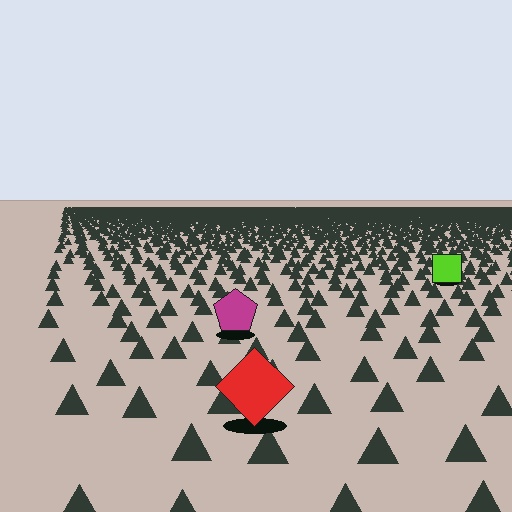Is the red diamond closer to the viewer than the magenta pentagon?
Yes. The red diamond is closer — you can tell from the texture gradient: the ground texture is coarser near it.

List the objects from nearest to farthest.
From nearest to farthest: the red diamond, the magenta pentagon, the lime square.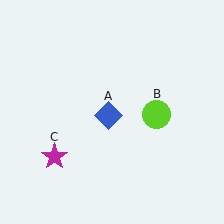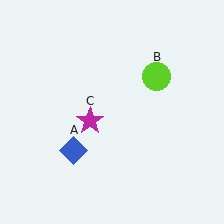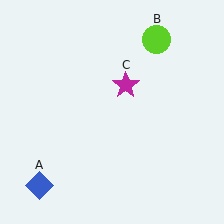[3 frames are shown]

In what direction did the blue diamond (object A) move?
The blue diamond (object A) moved down and to the left.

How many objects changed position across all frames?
3 objects changed position: blue diamond (object A), lime circle (object B), magenta star (object C).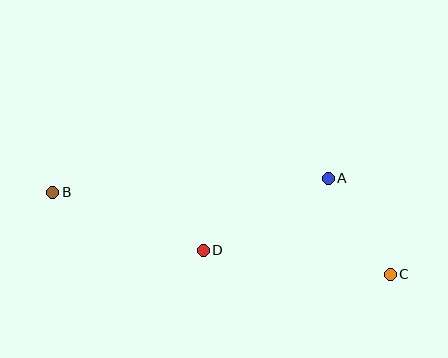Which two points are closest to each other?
Points A and C are closest to each other.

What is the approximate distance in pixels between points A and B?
The distance between A and B is approximately 276 pixels.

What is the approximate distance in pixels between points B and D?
The distance between B and D is approximately 161 pixels.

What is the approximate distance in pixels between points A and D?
The distance between A and D is approximately 144 pixels.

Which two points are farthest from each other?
Points B and C are farthest from each other.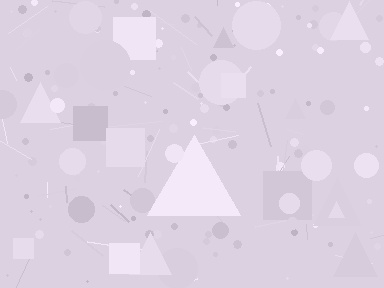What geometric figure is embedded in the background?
A triangle is embedded in the background.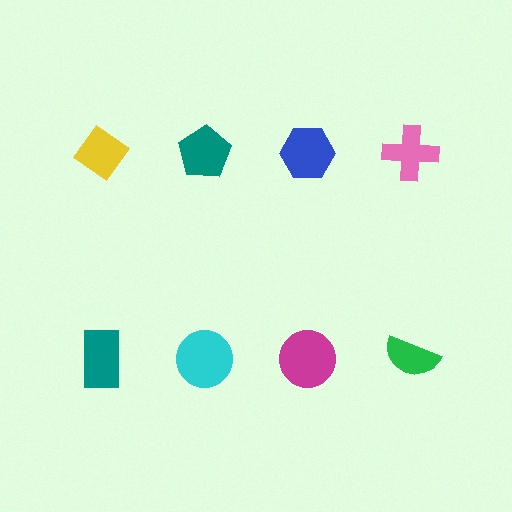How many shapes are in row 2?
4 shapes.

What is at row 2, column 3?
A magenta circle.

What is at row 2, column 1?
A teal rectangle.